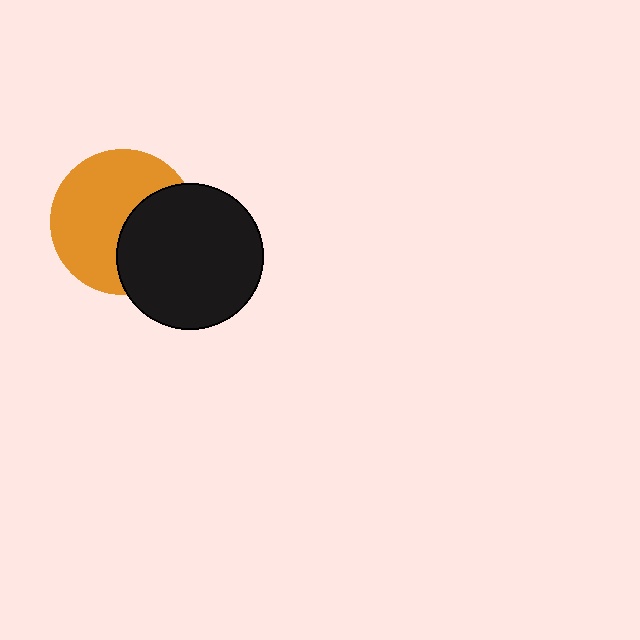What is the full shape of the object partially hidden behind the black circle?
The partially hidden object is an orange circle.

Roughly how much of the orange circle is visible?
About half of it is visible (roughly 62%).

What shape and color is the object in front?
The object in front is a black circle.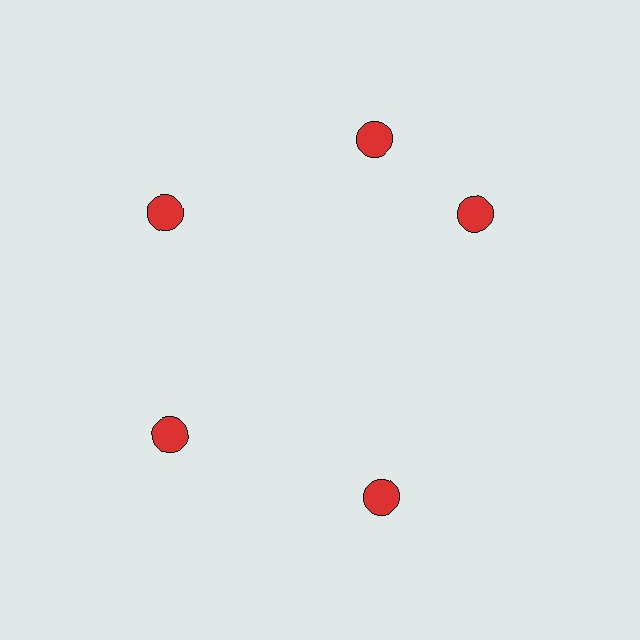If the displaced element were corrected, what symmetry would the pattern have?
It would have 5-fold rotational symmetry — the pattern would map onto itself every 72 degrees.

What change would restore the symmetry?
The symmetry would be restored by rotating it back into even spacing with its neighbors so that all 5 circles sit at equal angles and equal distance from the center.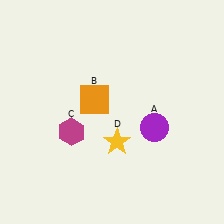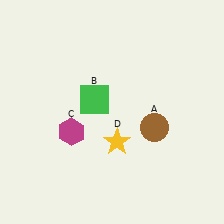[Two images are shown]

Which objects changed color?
A changed from purple to brown. B changed from orange to green.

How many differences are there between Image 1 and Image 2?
There are 2 differences between the two images.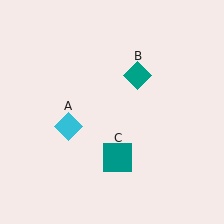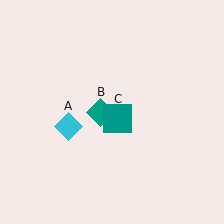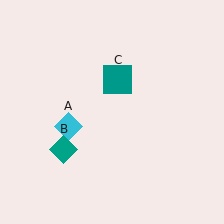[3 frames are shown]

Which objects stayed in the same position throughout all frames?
Cyan diamond (object A) remained stationary.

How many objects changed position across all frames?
2 objects changed position: teal diamond (object B), teal square (object C).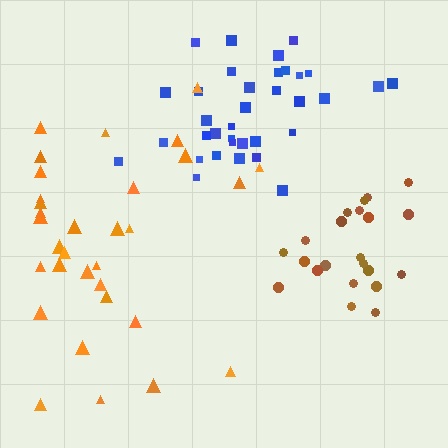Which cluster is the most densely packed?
Blue.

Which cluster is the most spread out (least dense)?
Orange.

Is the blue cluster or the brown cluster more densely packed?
Blue.